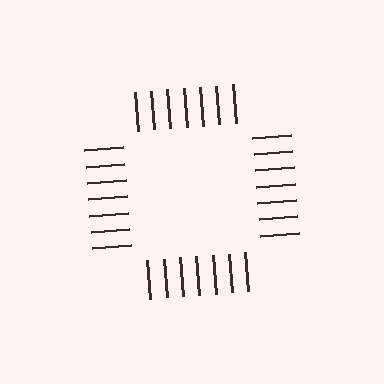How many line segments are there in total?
28 — 7 along each of the 4 edges.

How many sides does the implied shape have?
4 sides — the line-ends trace a square.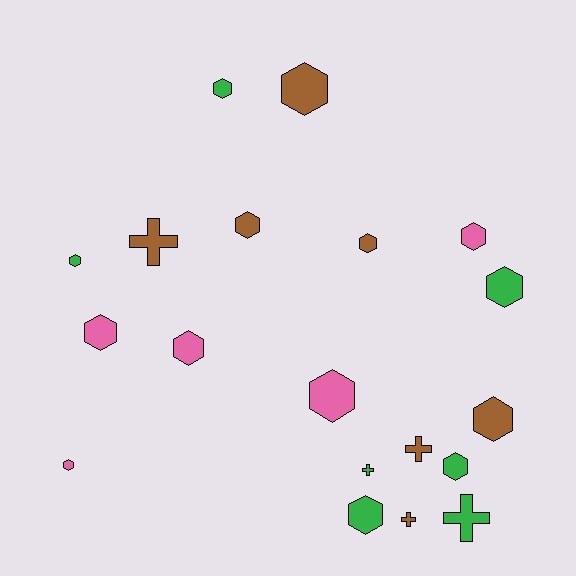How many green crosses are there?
There are 2 green crosses.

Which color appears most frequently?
Brown, with 7 objects.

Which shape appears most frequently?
Hexagon, with 14 objects.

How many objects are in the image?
There are 19 objects.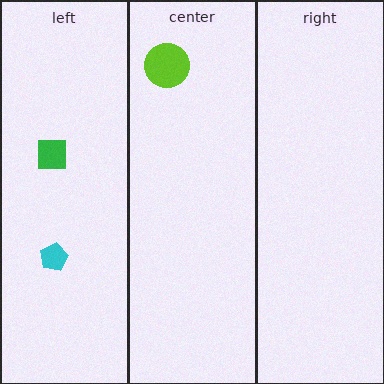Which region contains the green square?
The left region.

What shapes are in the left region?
The cyan pentagon, the green square.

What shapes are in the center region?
The lime circle.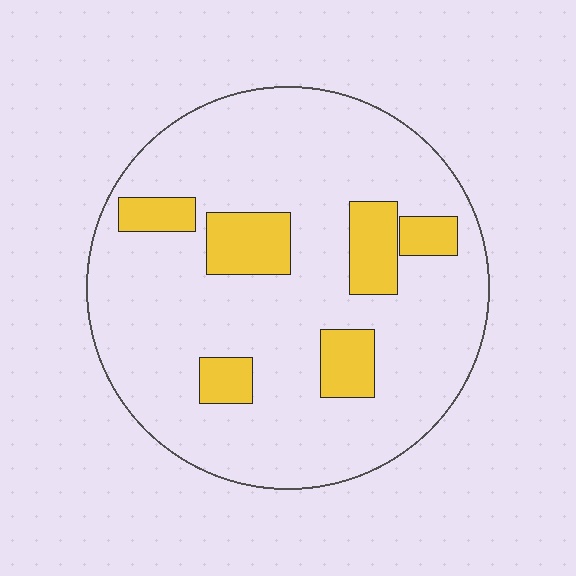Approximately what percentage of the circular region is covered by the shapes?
Approximately 15%.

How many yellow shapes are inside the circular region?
6.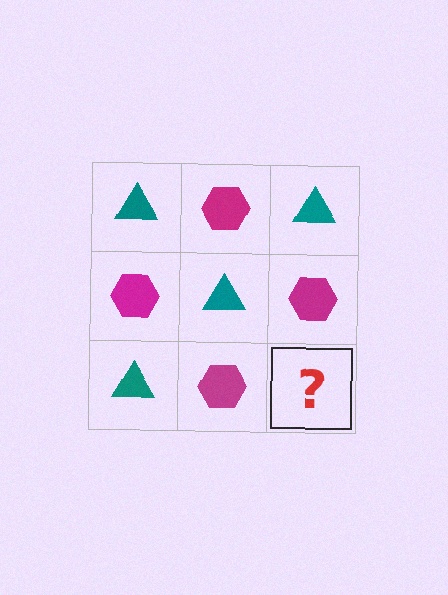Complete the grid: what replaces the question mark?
The question mark should be replaced with a teal triangle.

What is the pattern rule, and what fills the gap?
The rule is that it alternates teal triangle and magenta hexagon in a checkerboard pattern. The gap should be filled with a teal triangle.